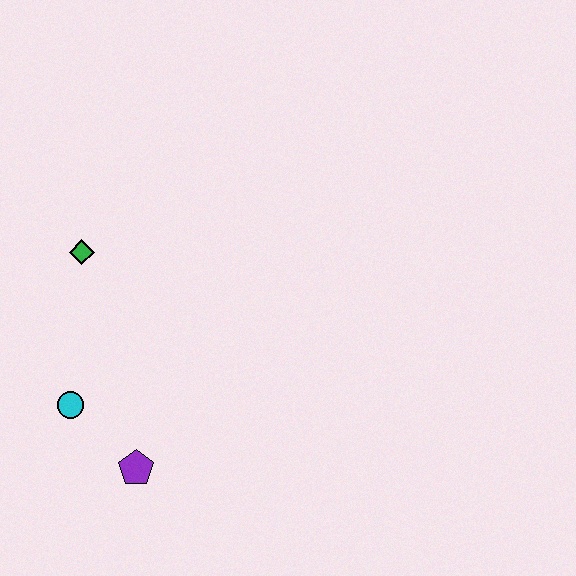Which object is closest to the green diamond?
The cyan circle is closest to the green diamond.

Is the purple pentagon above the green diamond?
No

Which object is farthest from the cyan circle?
The green diamond is farthest from the cyan circle.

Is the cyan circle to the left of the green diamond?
Yes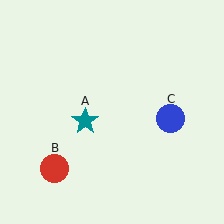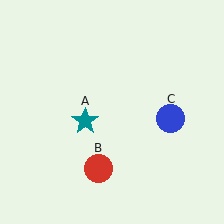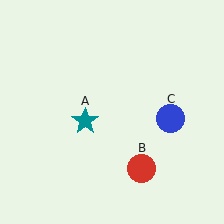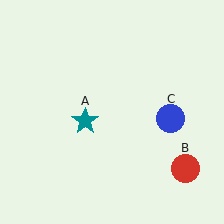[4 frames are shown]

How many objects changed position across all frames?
1 object changed position: red circle (object B).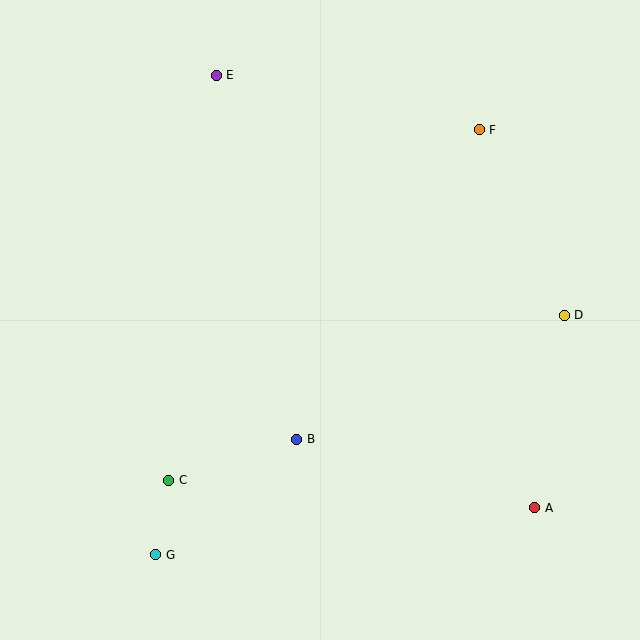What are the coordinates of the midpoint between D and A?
The midpoint between D and A is at (549, 411).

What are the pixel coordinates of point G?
Point G is at (156, 555).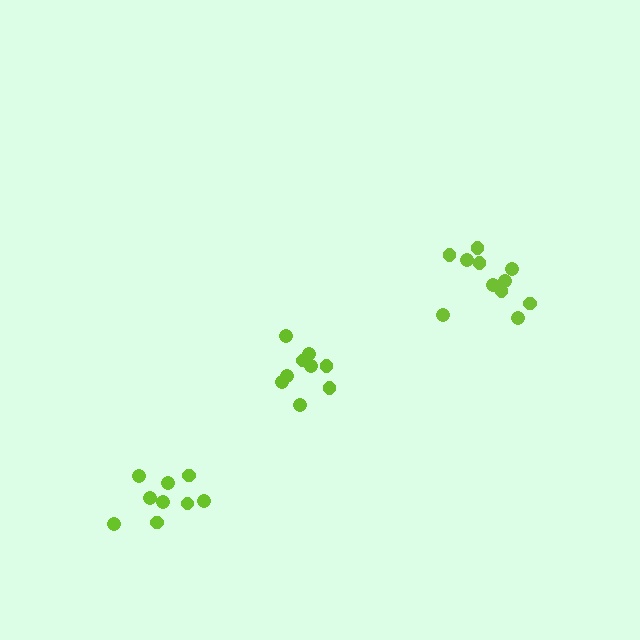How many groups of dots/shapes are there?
There are 3 groups.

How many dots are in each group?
Group 1: 11 dots, Group 2: 9 dots, Group 3: 9 dots (29 total).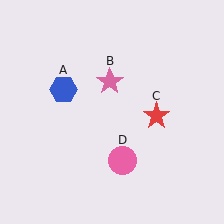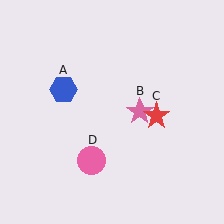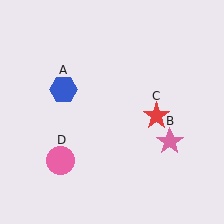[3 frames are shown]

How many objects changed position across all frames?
2 objects changed position: pink star (object B), pink circle (object D).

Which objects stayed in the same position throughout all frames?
Blue hexagon (object A) and red star (object C) remained stationary.